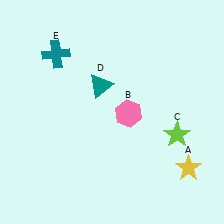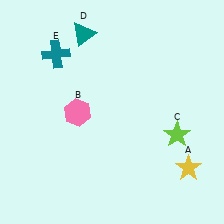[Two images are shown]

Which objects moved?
The objects that moved are: the pink hexagon (B), the teal triangle (D).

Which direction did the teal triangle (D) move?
The teal triangle (D) moved up.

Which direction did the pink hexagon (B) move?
The pink hexagon (B) moved left.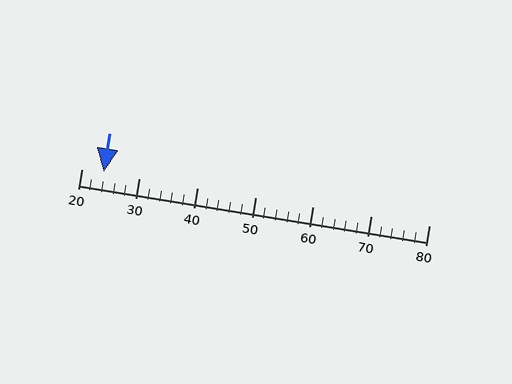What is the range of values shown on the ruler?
The ruler shows values from 20 to 80.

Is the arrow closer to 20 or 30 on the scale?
The arrow is closer to 20.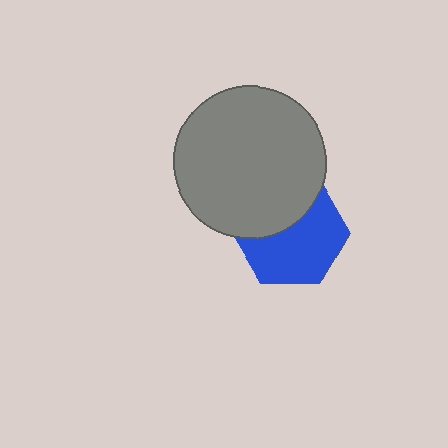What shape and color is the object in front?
The object in front is a gray circle.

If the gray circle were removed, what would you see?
You would see the complete blue hexagon.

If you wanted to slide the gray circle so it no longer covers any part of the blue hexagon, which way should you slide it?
Slide it up — that is the most direct way to separate the two shapes.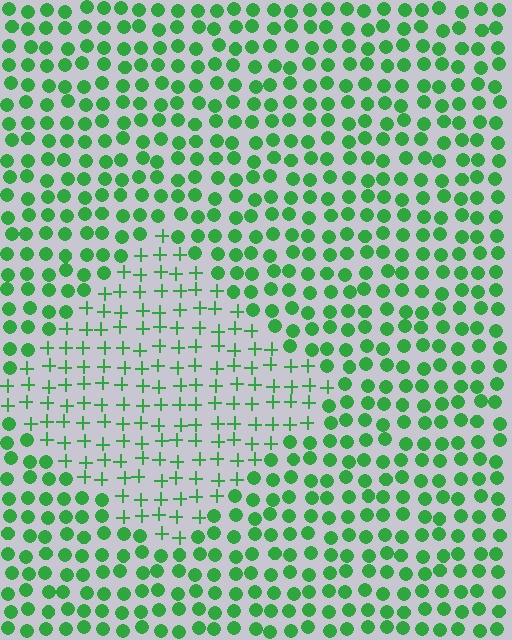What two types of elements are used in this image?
The image uses plus signs inside the diamond region and circles outside it.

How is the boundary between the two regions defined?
The boundary is defined by a change in element shape: plus signs inside vs. circles outside. All elements share the same color and spacing.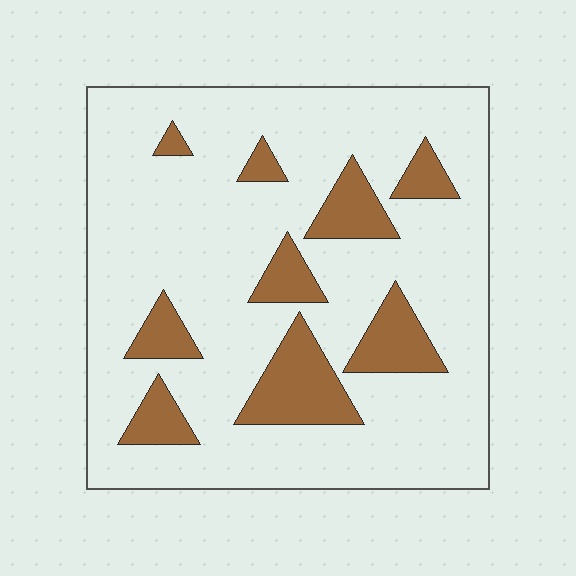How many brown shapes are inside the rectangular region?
9.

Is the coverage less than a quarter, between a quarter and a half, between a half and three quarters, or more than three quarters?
Less than a quarter.